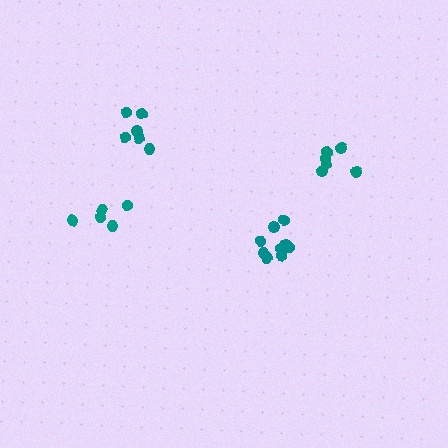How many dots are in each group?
Group 1: 6 dots, Group 2: 6 dots, Group 3: 5 dots, Group 4: 10 dots (27 total).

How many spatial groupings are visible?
There are 4 spatial groupings.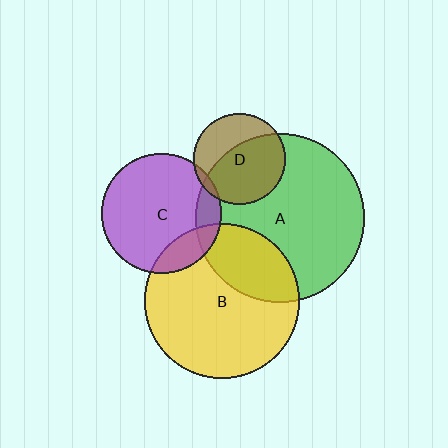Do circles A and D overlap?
Yes.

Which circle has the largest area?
Circle A (green).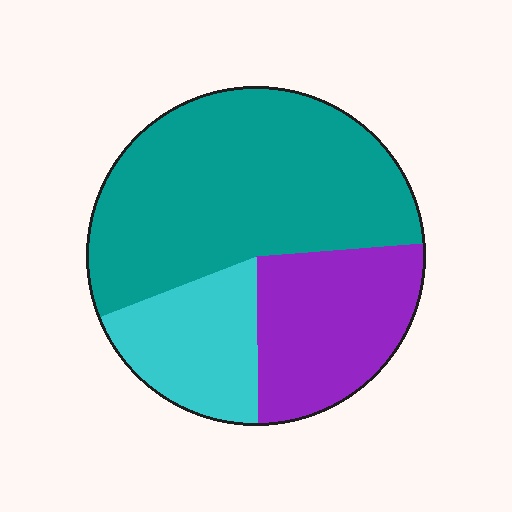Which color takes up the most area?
Teal, at roughly 55%.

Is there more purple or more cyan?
Purple.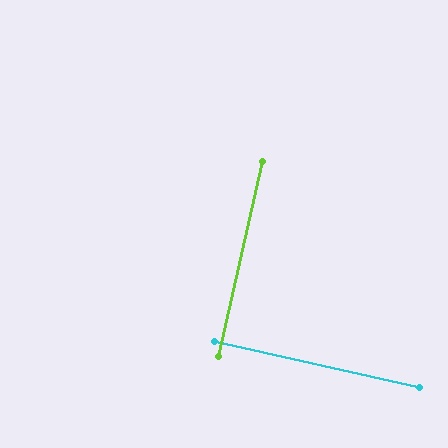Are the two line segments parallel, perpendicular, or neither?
Perpendicular — they meet at approximately 90°.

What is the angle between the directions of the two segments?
Approximately 90 degrees.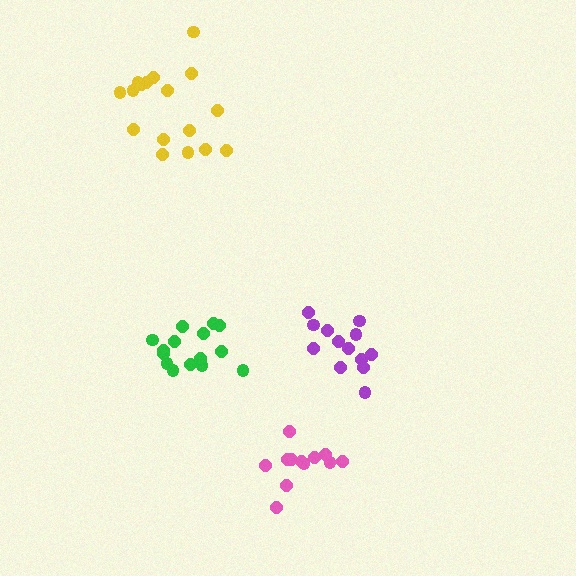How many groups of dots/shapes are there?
There are 4 groups.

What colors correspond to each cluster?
The clusters are colored: yellow, green, pink, purple.